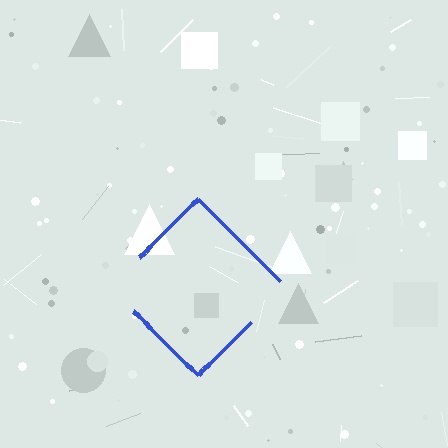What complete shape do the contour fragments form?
The contour fragments form a diamond.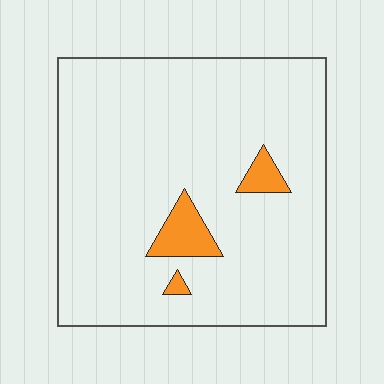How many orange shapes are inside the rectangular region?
3.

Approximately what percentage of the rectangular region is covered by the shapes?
Approximately 5%.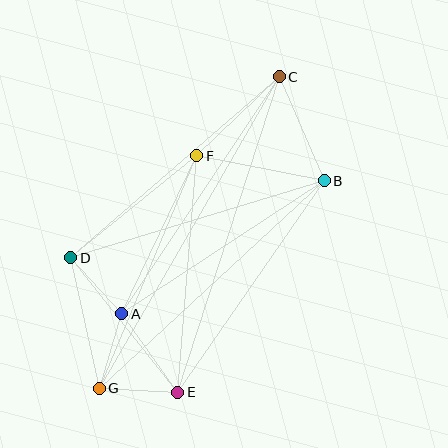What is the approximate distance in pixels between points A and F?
The distance between A and F is approximately 175 pixels.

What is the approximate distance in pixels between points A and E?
The distance between A and E is approximately 96 pixels.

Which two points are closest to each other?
Points A and D are closest to each other.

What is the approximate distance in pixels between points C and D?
The distance between C and D is approximately 276 pixels.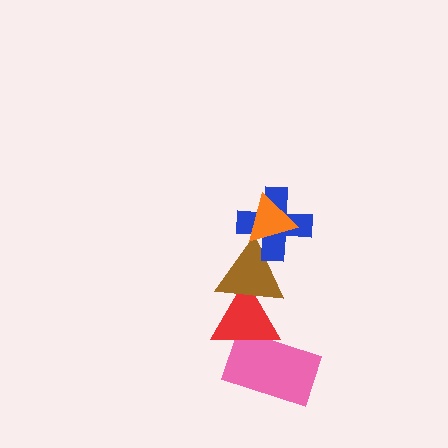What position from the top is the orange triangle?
The orange triangle is 1st from the top.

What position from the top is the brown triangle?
The brown triangle is 3rd from the top.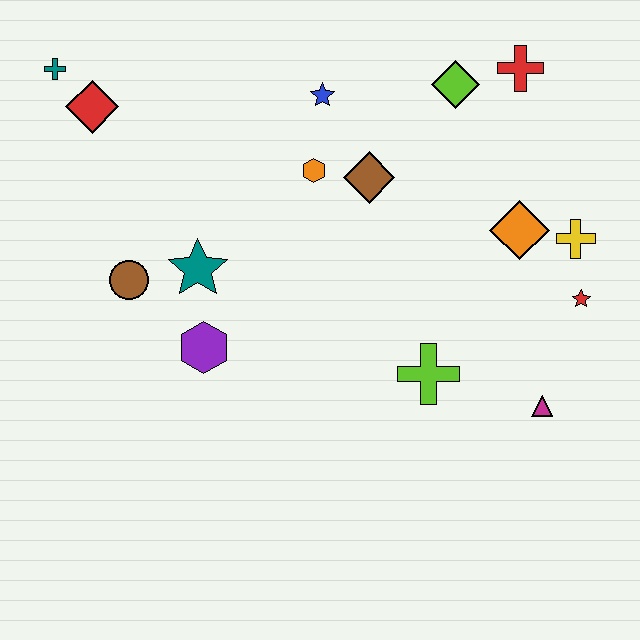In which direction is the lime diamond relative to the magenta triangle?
The lime diamond is above the magenta triangle.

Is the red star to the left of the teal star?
No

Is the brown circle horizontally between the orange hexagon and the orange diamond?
No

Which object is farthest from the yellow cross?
The teal cross is farthest from the yellow cross.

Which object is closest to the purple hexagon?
The teal star is closest to the purple hexagon.